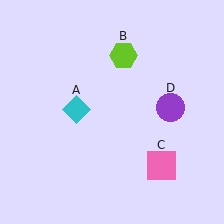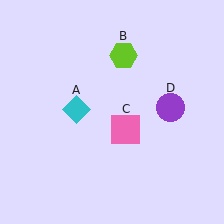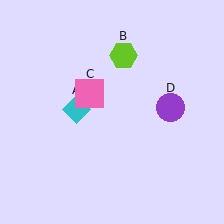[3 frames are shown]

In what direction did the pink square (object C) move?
The pink square (object C) moved up and to the left.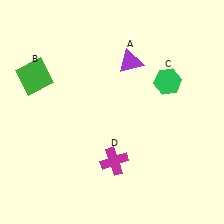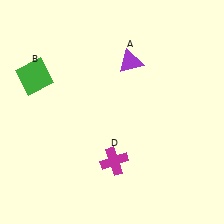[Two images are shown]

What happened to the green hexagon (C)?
The green hexagon (C) was removed in Image 2. It was in the top-right area of Image 1.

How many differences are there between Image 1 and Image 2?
There is 1 difference between the two images.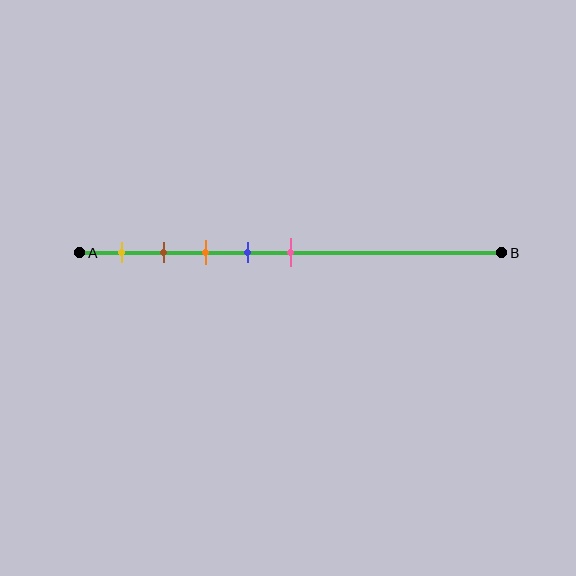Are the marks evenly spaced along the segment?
Yes, the marks are approximately evenly spaced.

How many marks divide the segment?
There are 5 marks dividing the segment.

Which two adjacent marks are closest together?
The brown and orange marks are the closest adjacent pair.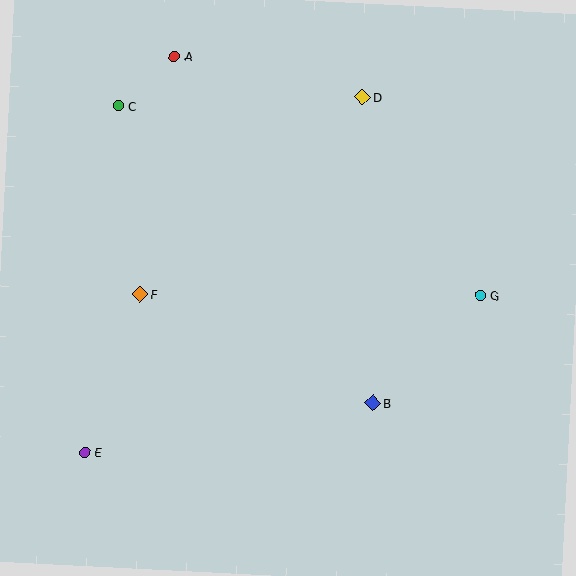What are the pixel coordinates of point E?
Point E is at (84, 452).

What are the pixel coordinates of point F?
Point F is at (140, 294).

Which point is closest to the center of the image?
Point B at (373, 403) is closest to the center.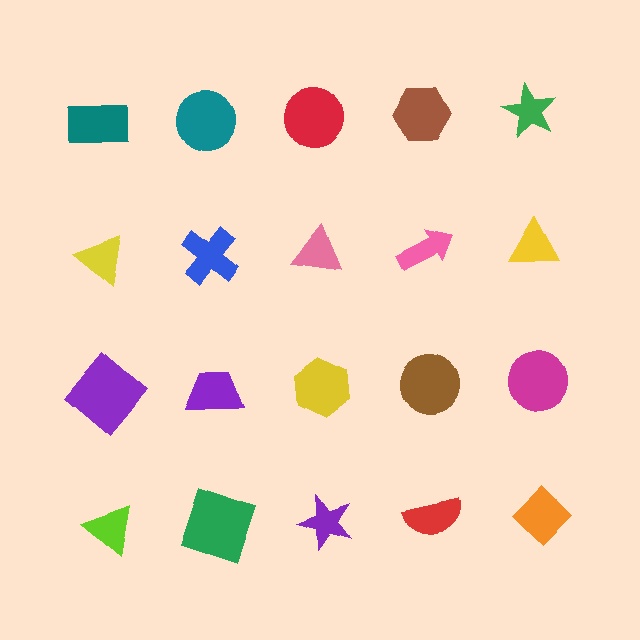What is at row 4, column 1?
A lime triangle.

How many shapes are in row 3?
5 shapes.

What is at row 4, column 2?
A green square.